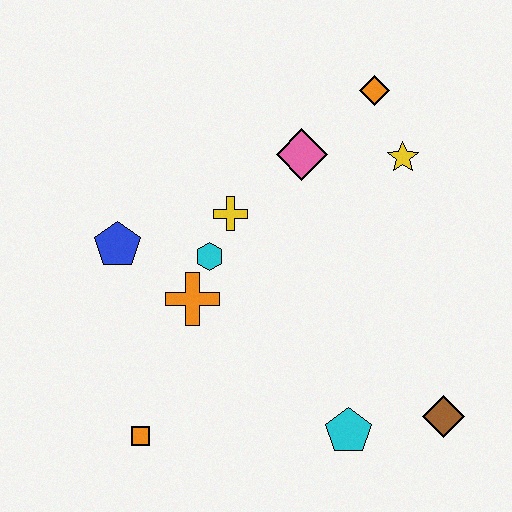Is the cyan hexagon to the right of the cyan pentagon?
No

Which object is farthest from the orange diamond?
The orange square is farthest from the orange diamond.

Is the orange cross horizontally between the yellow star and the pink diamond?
No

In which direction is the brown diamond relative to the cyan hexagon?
The brown diamond is to the right of the cyan hexagon.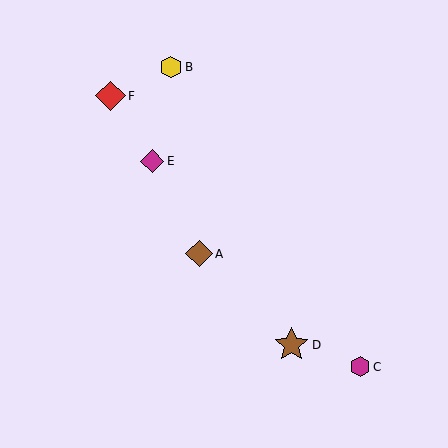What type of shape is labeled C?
Shape C is a magenta hexagon.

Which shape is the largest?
The brown star (labeled D) is the largest.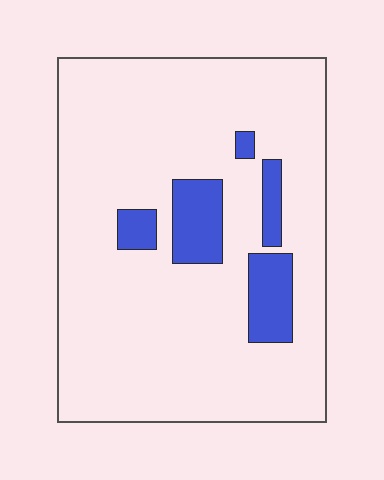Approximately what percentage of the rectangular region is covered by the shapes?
Approximately 10%.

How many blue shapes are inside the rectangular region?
5.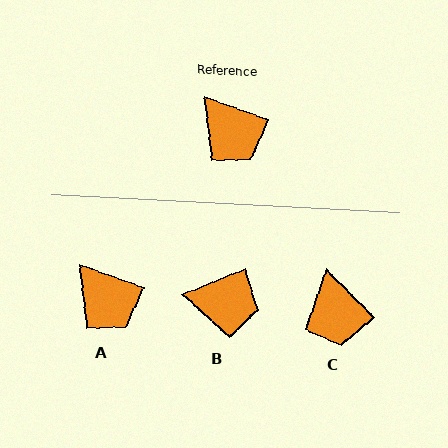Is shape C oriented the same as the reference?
No, it is off by about 25 degrees.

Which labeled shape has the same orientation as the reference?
A.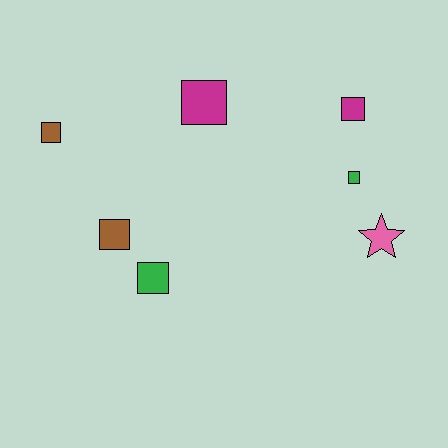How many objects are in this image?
There are 7 objects.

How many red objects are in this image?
There are no red objects.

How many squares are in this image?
There are 6 squares.